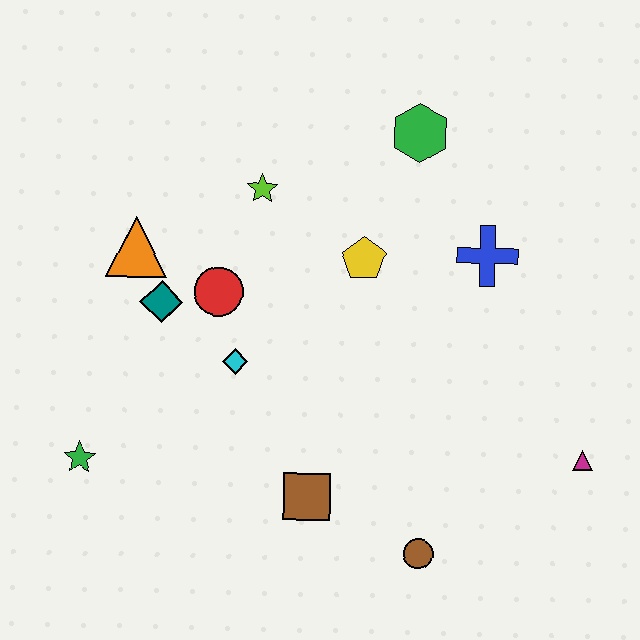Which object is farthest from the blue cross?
The green star is farthest from the blue cross.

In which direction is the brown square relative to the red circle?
The brown square is below the red circle.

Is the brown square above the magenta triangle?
No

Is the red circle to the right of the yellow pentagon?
No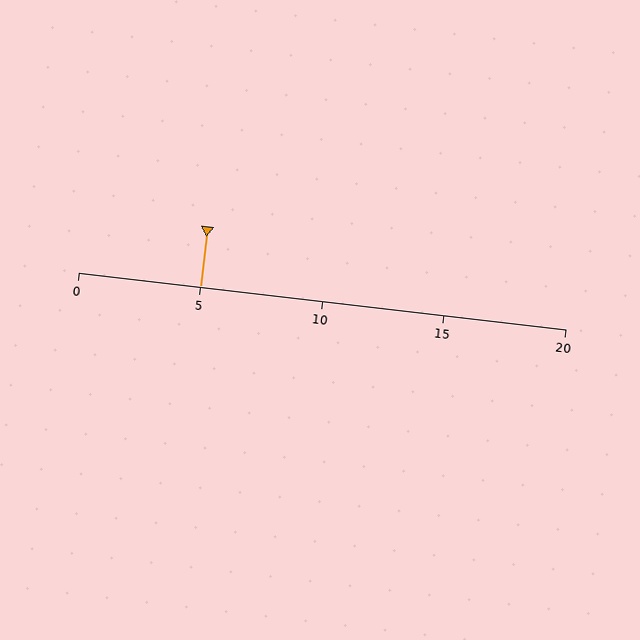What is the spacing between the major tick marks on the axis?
The major ticks are spaced 5 apart.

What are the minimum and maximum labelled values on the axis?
The axis runs from 0 to 20.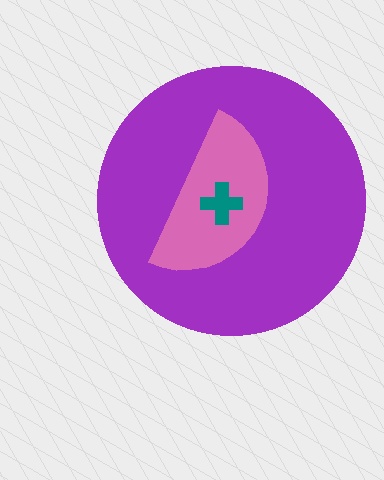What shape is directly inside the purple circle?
The pink semicircle.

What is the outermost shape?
The purple circle.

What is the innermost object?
The teal cross.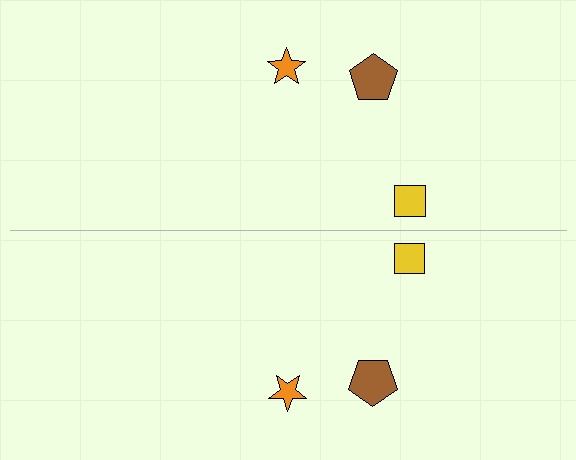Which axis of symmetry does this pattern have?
The pattern has a horizontal axis of symmetry running through the center of the image.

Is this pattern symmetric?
Yes, this pattern has bilateral (reflection) symmetry.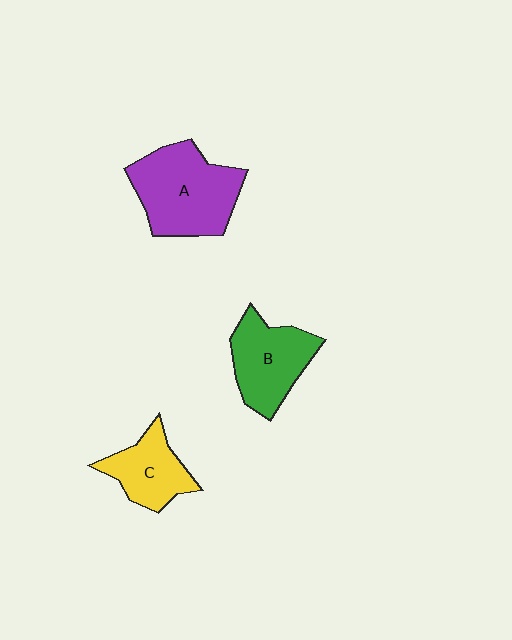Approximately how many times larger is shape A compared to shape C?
Approximately 1.7 times.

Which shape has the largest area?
Shape A (purple).